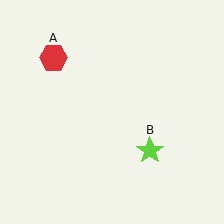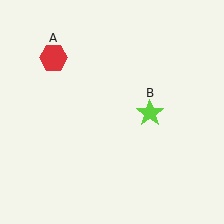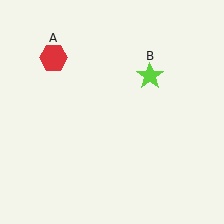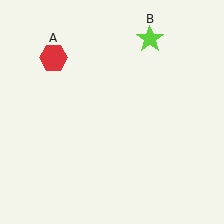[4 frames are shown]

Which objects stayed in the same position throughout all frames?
Red hexagon (object A) remained stationary.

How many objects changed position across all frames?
1 object changed position: lime star (object B).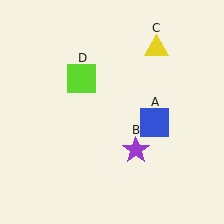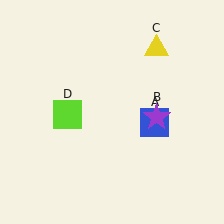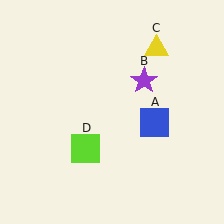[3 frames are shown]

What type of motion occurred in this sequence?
The purple star (object B), lime square (object D) rotated counterclockwise around the center of the scene.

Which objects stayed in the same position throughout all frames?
Blue square (object A) and yellow triangle (object C) remained stationary.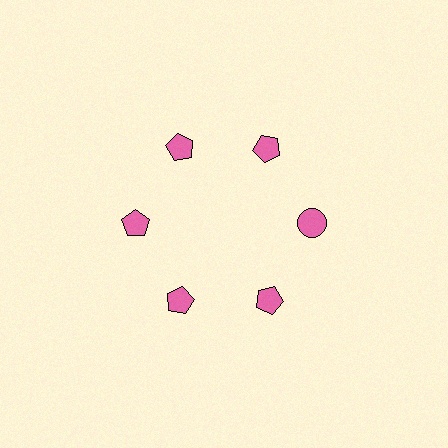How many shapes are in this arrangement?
There are 6 shapes arranged in a ring pattern.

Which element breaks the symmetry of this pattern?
The pink circle at roughly the 3 o'clock position breaks the symmetry. All other shapes are pink pentagons.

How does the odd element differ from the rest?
It has a different shape: circle instead of pentagon.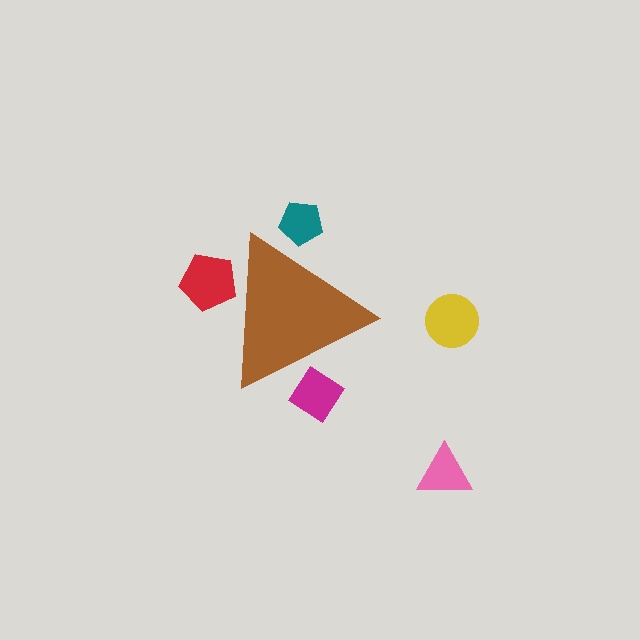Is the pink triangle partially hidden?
No, the pink triangle is fully visible.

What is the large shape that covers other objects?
A brown triangle.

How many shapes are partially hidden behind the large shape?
3 shapes are partially hidden.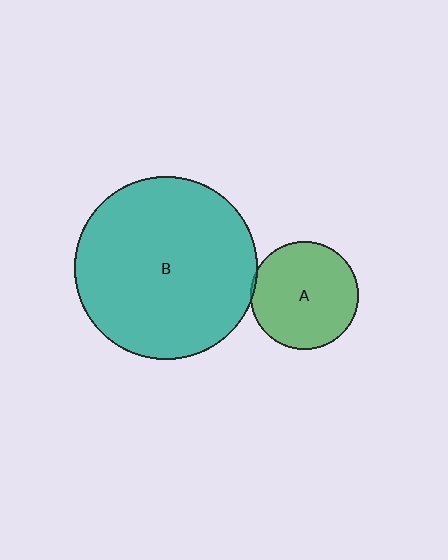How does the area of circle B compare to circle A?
Approximately 2.9 times.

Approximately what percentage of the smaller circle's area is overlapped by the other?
Approximately 5%.